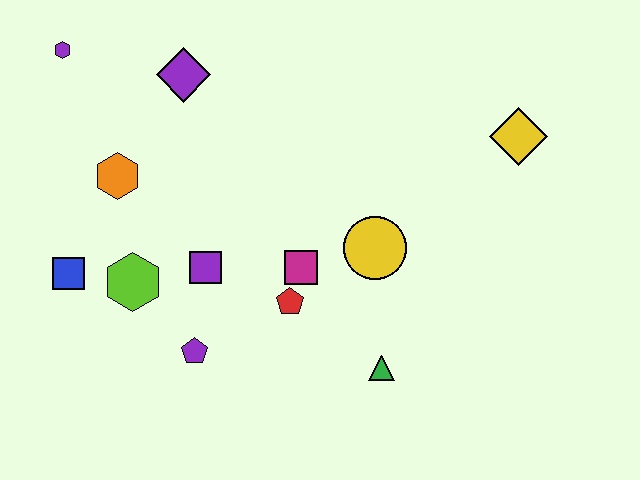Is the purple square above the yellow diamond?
No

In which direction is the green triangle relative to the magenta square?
The green triangle is below the magenta square.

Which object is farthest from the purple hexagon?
The yellow diamond is farthest from the purple hexagon.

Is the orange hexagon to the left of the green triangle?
Yes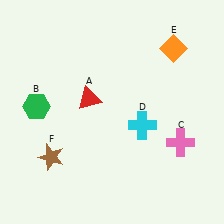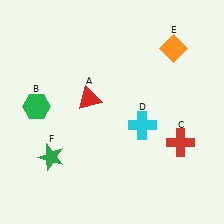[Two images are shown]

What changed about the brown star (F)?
In Image 1, F is brown. In Image 2, it changed to green.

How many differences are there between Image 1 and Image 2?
There are 2 differences between the two images.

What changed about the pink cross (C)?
In Image 1, C is pink. In Image 2, it changed to red.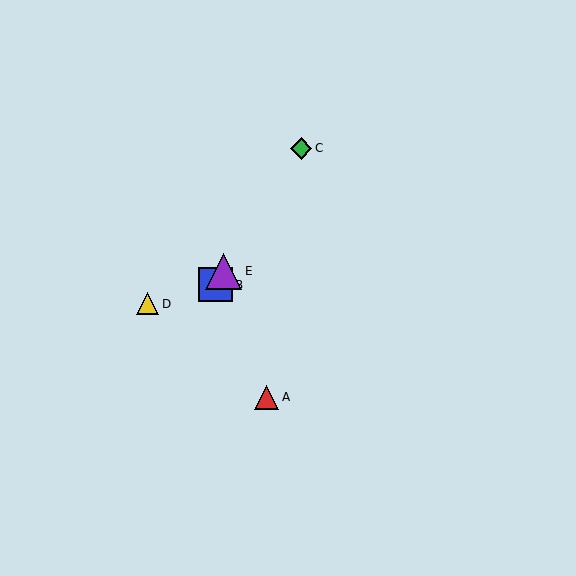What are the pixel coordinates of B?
Object B is at (215, 285).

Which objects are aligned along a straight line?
Objects B, C, E are aligned along a straight line.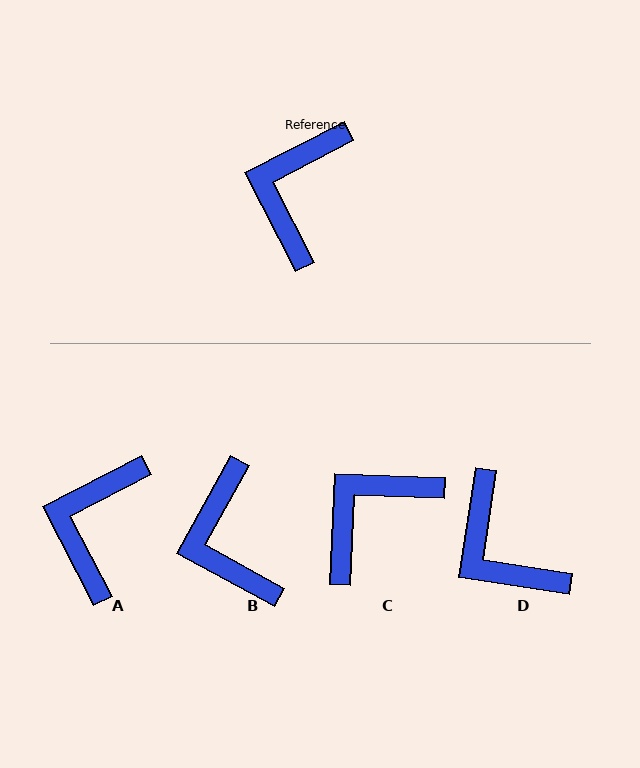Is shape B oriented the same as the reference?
No, it is off by about 34 degrees.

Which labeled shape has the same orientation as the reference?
A.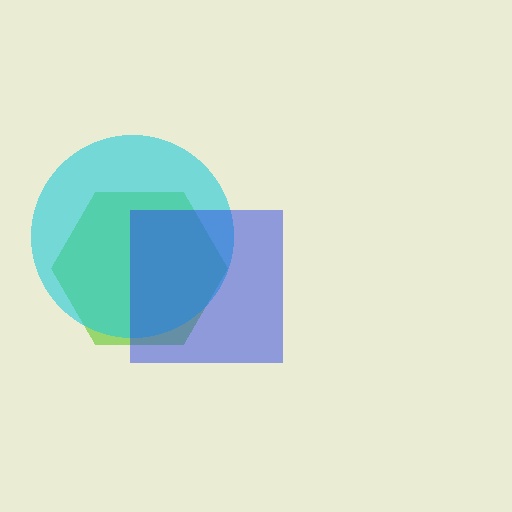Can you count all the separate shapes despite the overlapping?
Yes, there are 3 separate shapes.